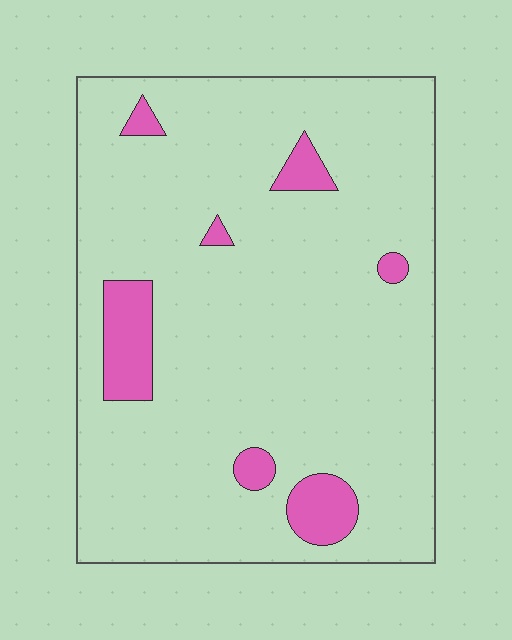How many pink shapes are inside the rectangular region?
7.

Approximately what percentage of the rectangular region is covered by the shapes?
Approximately 10%.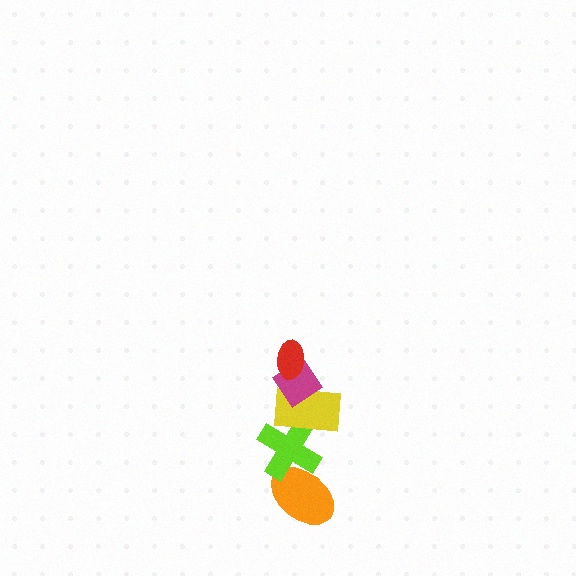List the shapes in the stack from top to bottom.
From top to bottom: the red ellipse, the magenta diamond, the yellow rectangle, the lime cross, the orange ellipse.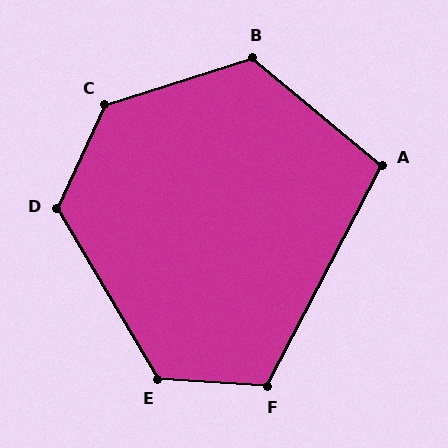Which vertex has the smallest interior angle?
A, at approximately 102 degrees.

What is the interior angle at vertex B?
Approximately 123 degrees (obtuse).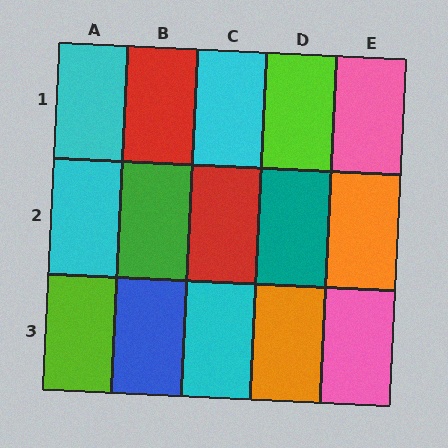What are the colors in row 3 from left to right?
Lime, blue, cyan, orange, pink.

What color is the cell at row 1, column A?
Cyan.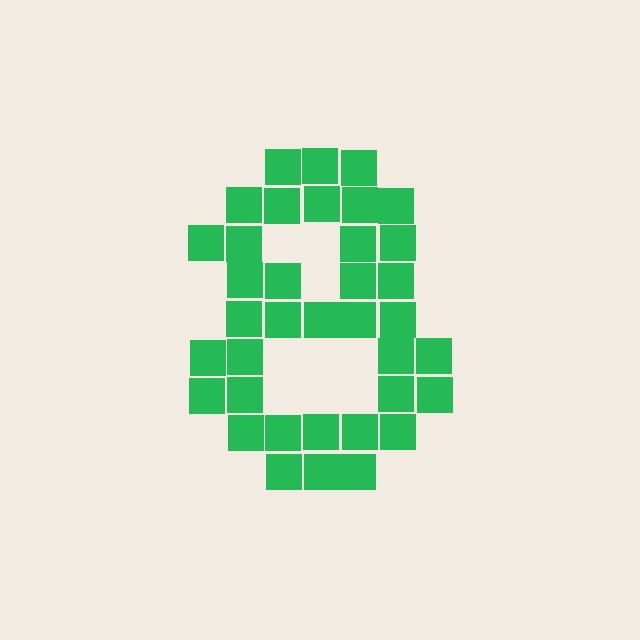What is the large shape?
The large shape is the digit 8.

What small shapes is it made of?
It is made of small squares.